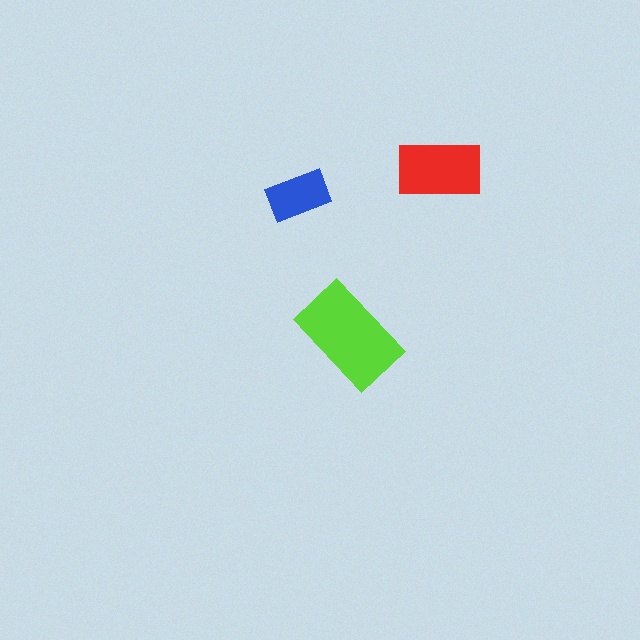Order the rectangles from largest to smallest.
the lime one, the red one, the blue one.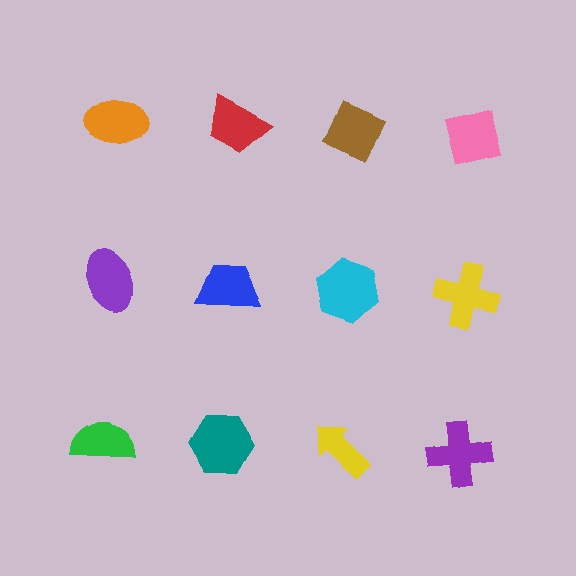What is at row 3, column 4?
A purple cross.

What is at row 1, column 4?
A pink square.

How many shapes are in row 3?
4 shapes.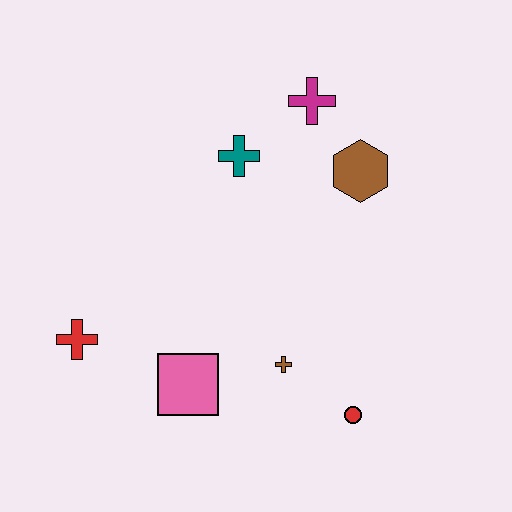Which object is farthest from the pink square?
The magenta cross is farthest from the pink square.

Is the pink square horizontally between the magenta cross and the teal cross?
No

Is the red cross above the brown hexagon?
No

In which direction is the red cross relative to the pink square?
The red cross is to the left of the pink square.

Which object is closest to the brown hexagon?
The magenta cross is closest to the brown hexagon.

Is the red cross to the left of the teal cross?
Yes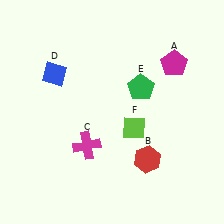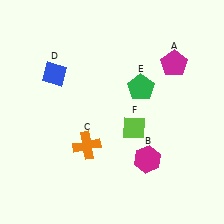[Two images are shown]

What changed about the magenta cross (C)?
In Image 1, C is magenta. In Image 2, it changed to orange.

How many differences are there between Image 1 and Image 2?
There are 2 differences between the two images.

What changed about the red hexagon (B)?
In Image 1, B is red. In Image 2, it changed to magenta.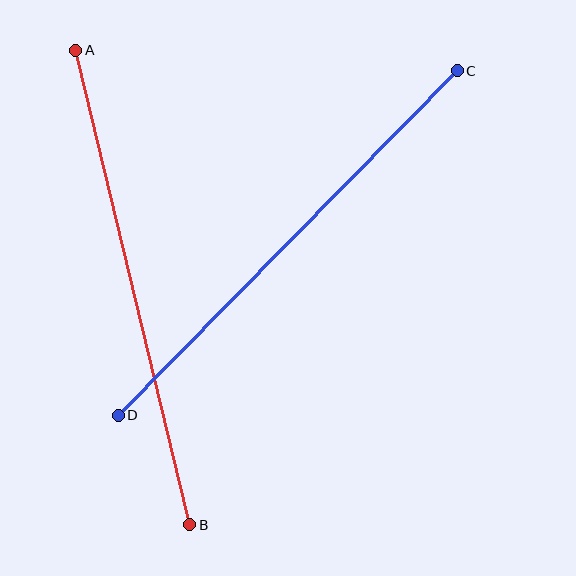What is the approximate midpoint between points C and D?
The midpoint is at approximately (288, 243) pixels.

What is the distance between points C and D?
The distance is approximately 483 pixels.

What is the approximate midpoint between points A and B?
The midpoint is at approximately (133, 287) pixels.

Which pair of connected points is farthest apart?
Points A and B are farthest apart.